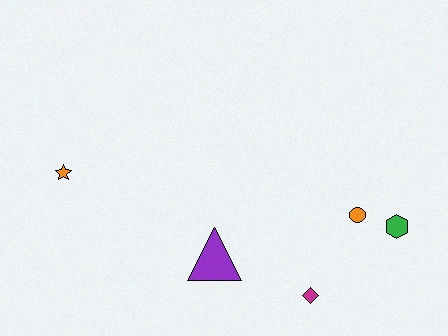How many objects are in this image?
There are 5 objects.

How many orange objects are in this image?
There are 2 orange objects.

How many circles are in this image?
There is 1 circle.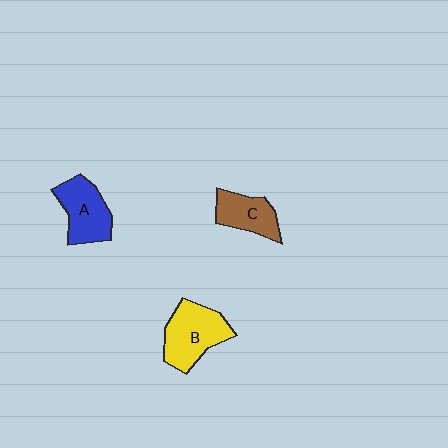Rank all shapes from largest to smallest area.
From largest to smallest: B (yellow), A (blue), C (brown).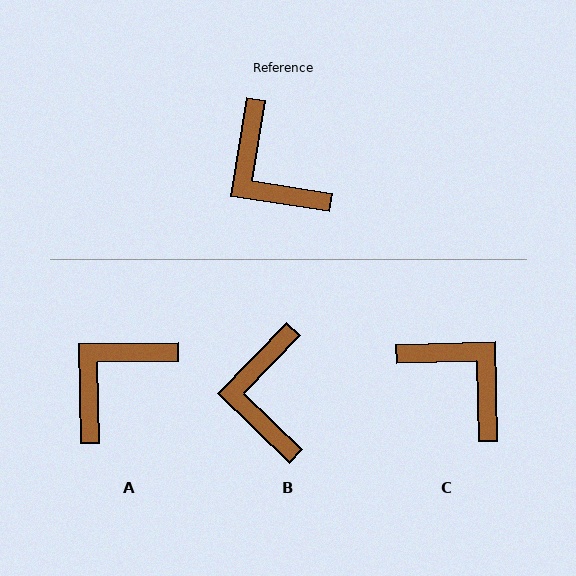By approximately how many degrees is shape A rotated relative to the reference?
Approximately 80 degrees clockwise.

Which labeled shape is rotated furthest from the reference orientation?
C, about 169 degrees away.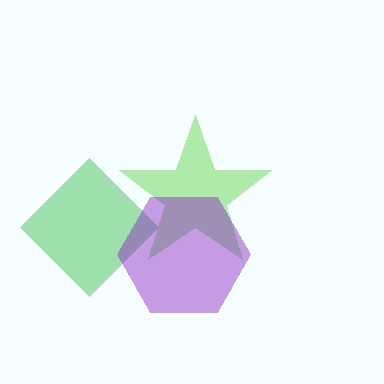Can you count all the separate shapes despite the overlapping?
Yes, there are 3 separate shapes.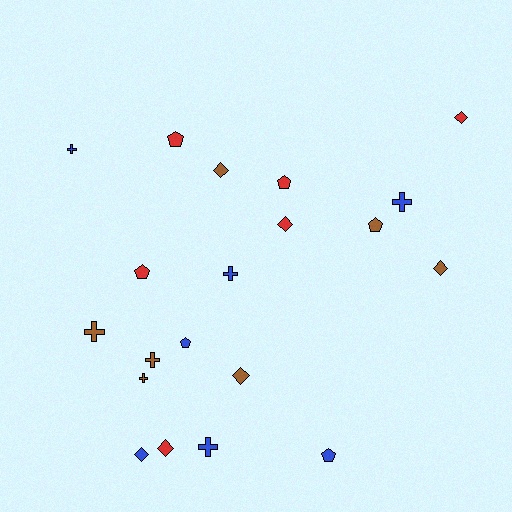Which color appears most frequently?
Blue, with 7 objects.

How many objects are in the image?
There are 20 objects.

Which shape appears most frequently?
Cross, with 7 objects.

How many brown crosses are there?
There are 3 brown crosses.